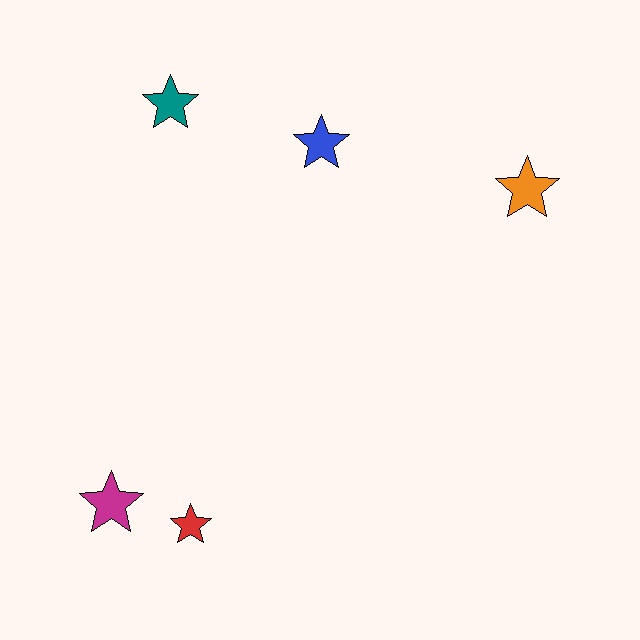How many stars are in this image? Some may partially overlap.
There are 5 stars.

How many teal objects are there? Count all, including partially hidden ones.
There is 1 teal object.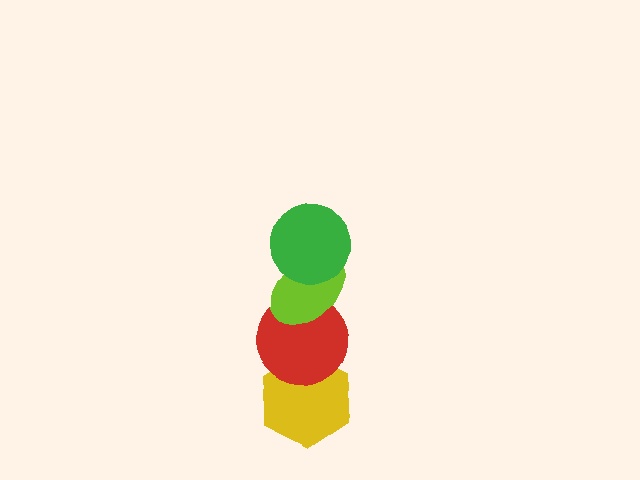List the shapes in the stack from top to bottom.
From top to bottom: the green circle, the lime ellipse, the red circle, the yellow hexagon.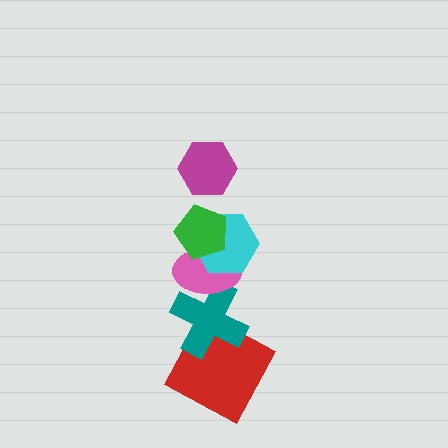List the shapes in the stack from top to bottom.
From top to bottom: the magenta hexagon, the green pentagon, the cyan hexagon, the pink ellipse, the teal cross, the red square.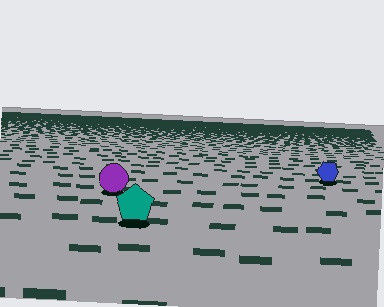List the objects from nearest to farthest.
From nearest to farthest: the teal pentagon, the purple circle, the blue hexagon.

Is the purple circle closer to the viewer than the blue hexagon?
Yes. The purple circle is closer — you can tell from the texture gradient: the ground texture is coarser near it.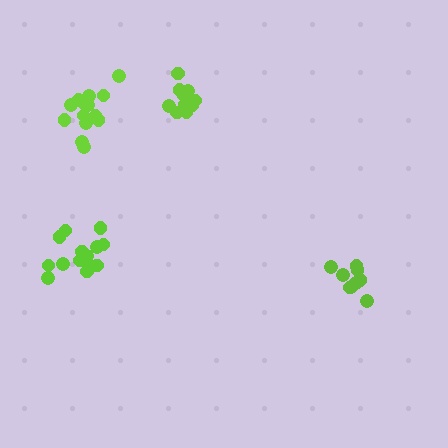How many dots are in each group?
Group 1: 15 dots, Group 2: 9 dots, Group 3: 14 dots, Group 4: 11 dots (49 total).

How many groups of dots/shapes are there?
There are 4 groups.